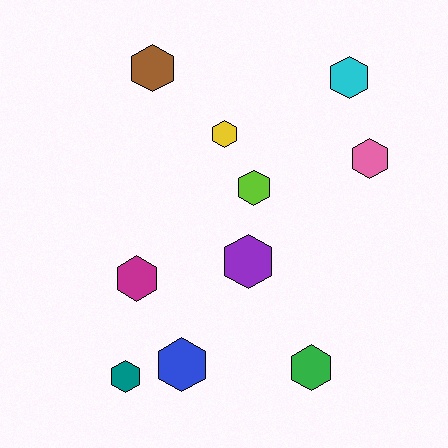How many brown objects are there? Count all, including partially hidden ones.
There is 1 brown object.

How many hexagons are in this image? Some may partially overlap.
There are 10 hexagons.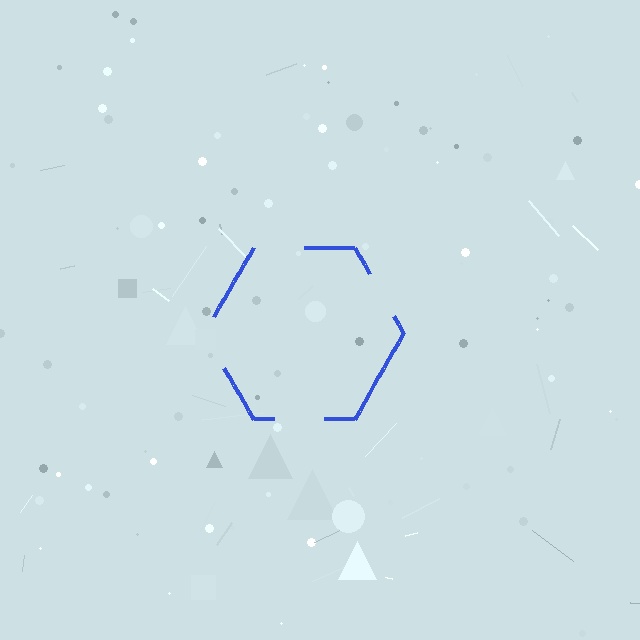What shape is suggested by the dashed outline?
The dashed outline suggests a hexagon.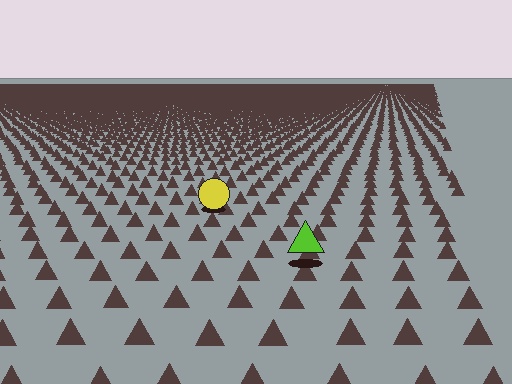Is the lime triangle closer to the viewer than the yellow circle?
Yes. The lime triangle is closer — you can tell from the texture gradient: the ground texture is coarser near it.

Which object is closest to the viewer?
The lime triangle is closest. The texture marks near it are larger and more spread out.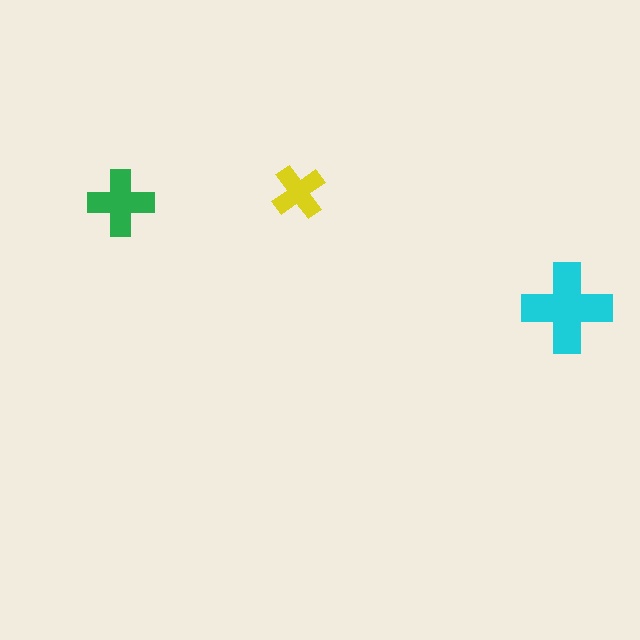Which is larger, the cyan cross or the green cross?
The cyan one.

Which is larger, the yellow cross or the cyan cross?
The cyan one.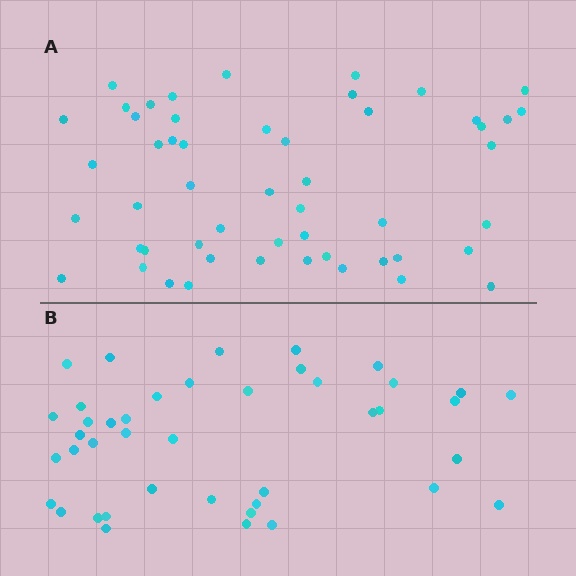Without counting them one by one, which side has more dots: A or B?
Region A (the top region) has more dots.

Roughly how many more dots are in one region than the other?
Region A has roughly 10 or so more dots than region B.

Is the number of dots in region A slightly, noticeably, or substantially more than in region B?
Region A has only slightly more — the two regions are fairly close. The ratio is roughly 1.2 to 1.